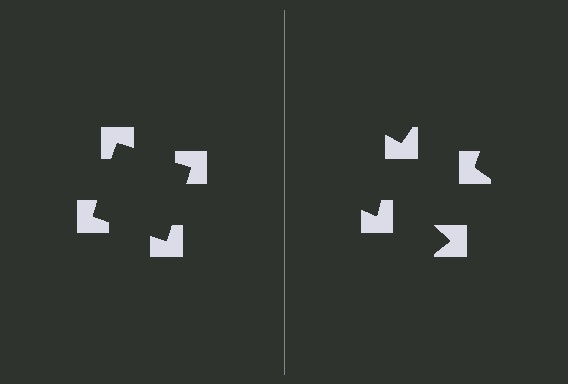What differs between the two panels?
The notched squares are positioned identically on both sides; only the wedge orientations differ. On the left they align to a square; on the right they are misaligned.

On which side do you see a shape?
An illusory square appears on the left side. On the right side the wedge cuts are rotated, so no coherent shape forms.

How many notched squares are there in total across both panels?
8 — 4 on each side.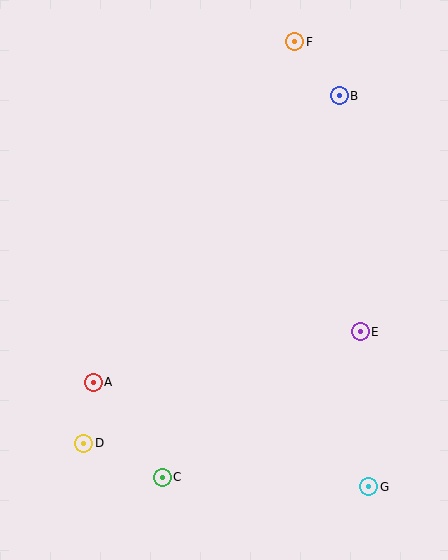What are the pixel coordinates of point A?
Point A is at (93, 382).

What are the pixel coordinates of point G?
Point G is at (369, 487).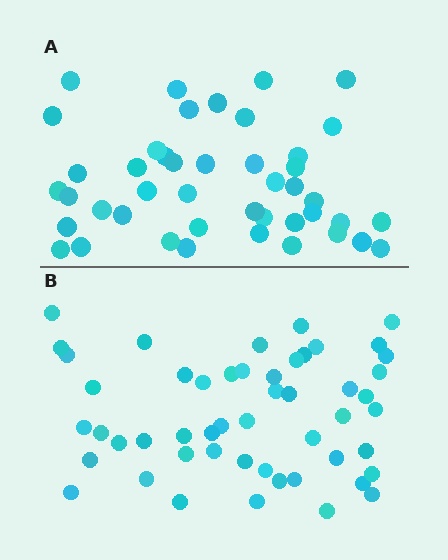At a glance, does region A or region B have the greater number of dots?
Region B (the bottom region) has more dots.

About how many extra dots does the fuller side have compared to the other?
Region B has roughly 8 or so more dots than region A.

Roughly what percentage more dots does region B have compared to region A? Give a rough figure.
About 15% more.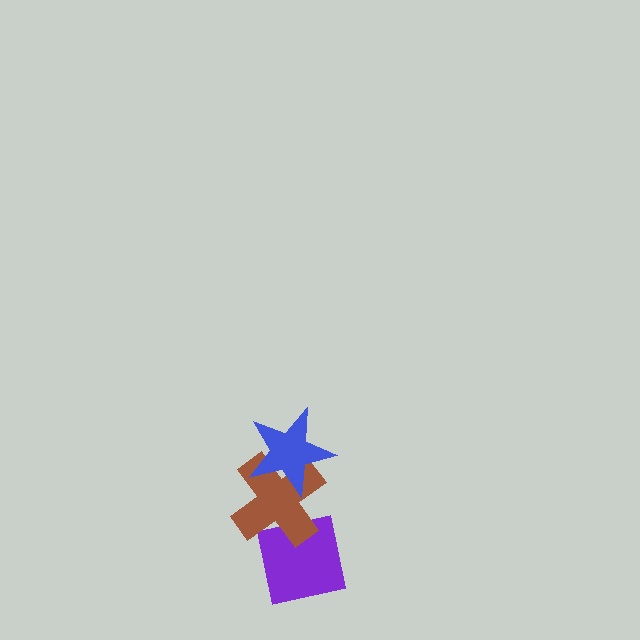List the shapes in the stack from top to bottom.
From top to bottom: the blue star, the brown cross, the purple square.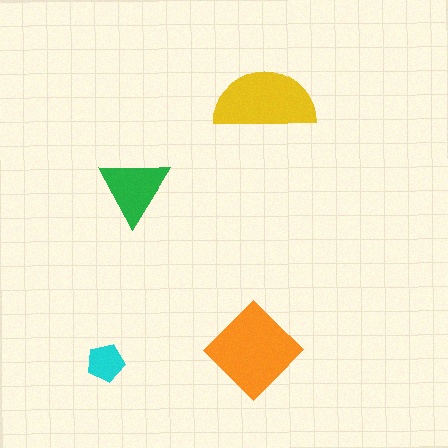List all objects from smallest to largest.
The cyan pentagon, the green triangle, the yellow semicircle, the orange diamond.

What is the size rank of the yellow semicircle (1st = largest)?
2nd.